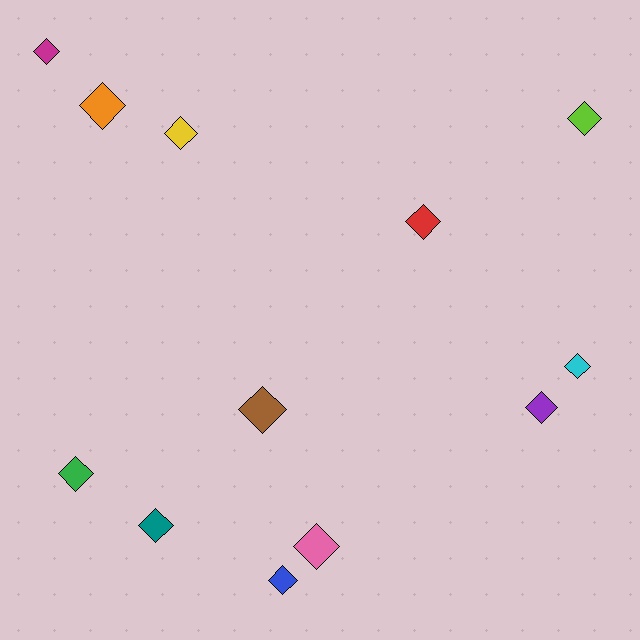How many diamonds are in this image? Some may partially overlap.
There are 12 diamonds.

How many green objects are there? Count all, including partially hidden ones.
There is 1 green object.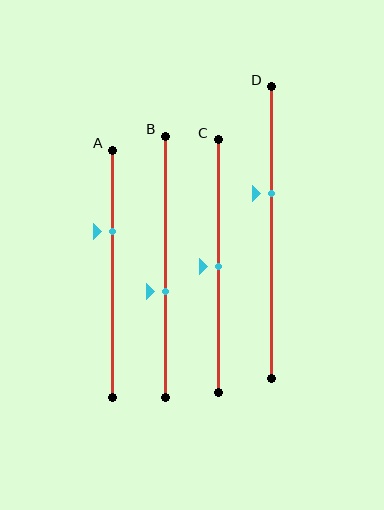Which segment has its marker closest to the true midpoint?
Segment C has its marker closest to the true midpoint.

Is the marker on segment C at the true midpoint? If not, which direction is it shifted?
Yes, the marker on segment C is at the true midpoint.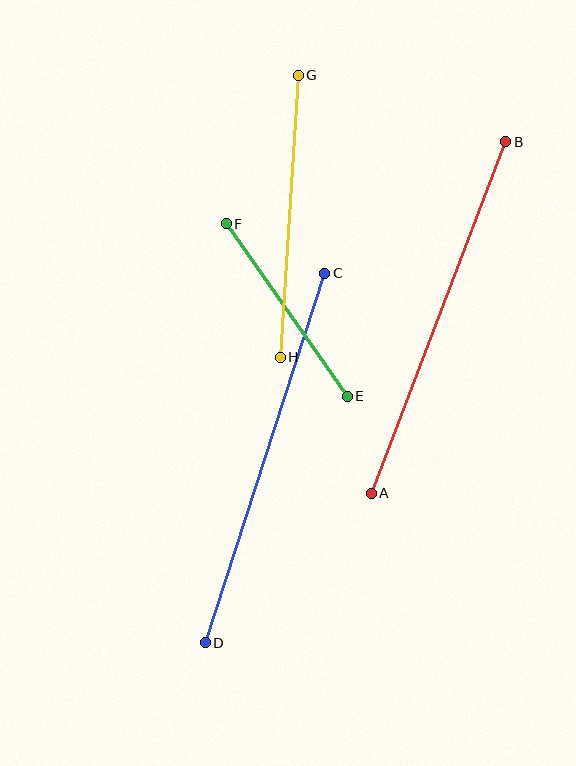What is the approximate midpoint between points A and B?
The midpoint is at approximately (438, 317) pixels.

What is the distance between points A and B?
The distance is approximately 376 pixels.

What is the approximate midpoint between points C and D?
The midpoint is at approximately (265, 458) pixels.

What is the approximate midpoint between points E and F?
The midpoint is at approximately (287, 310) pixels.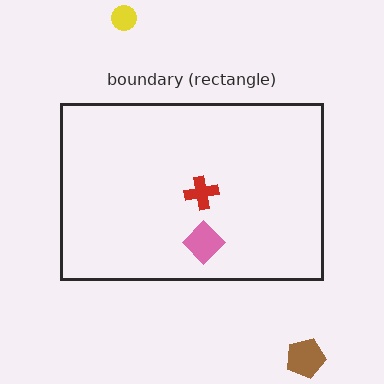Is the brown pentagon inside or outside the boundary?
Outside.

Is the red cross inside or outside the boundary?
Inside.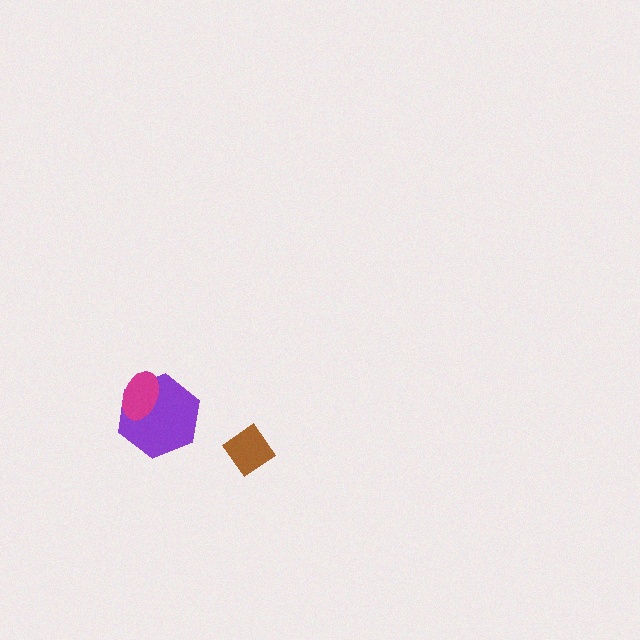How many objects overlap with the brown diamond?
0 objects overlap with the brown diamond.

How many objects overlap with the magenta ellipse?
1 object overlaps with the magenta ellipse.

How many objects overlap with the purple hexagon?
1 object overlaps with the purple hexagon.